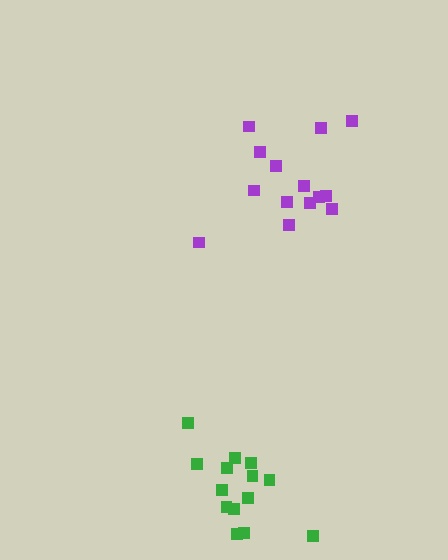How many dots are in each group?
Group 1: 14 dots, Group 2: 14 dots (28 total).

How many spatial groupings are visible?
There are 2 spatial groupings.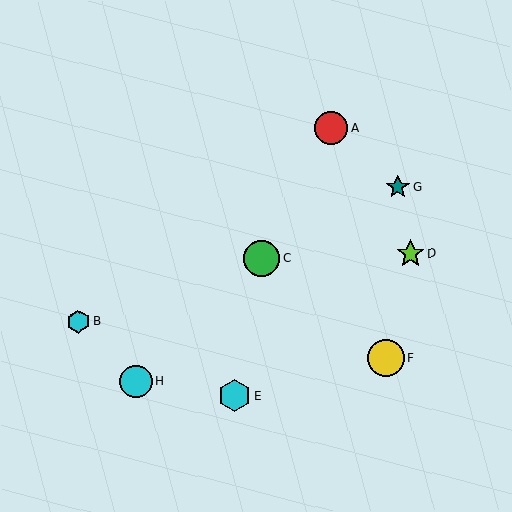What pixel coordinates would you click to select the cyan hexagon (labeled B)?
Click at (78, 321) to select the cyan hexagon B.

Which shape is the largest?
The green circle (labeled C) is the largest.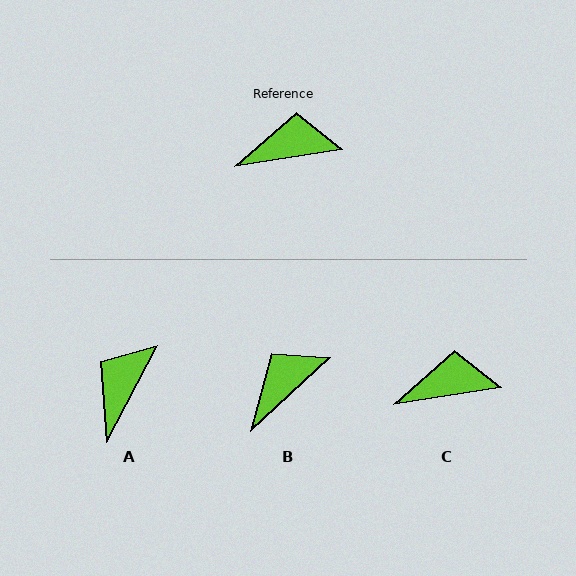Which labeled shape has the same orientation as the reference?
C.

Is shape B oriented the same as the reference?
No, it is off by about 34 degrees.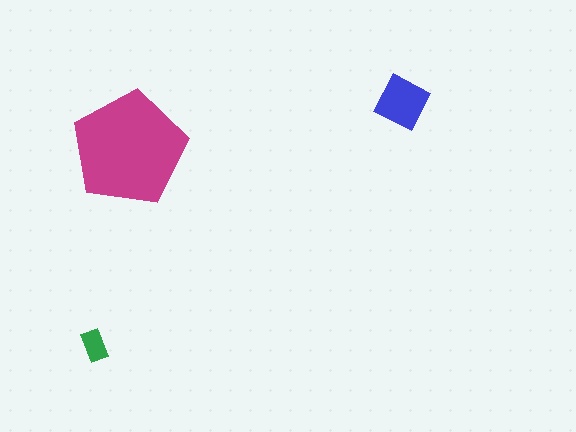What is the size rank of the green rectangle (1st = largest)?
3rd.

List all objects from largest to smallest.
The magenta pentagon, the blue diamond, the green rectangle.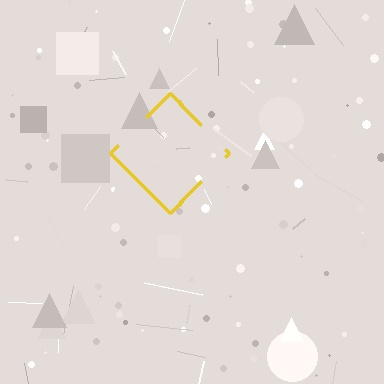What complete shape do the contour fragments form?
The contour fragments form a diamond.